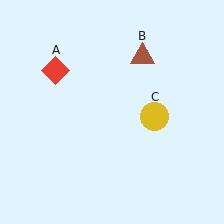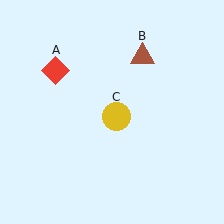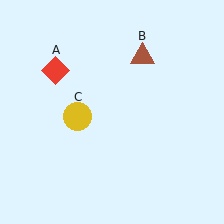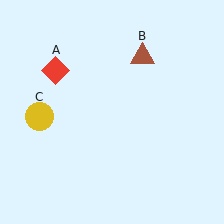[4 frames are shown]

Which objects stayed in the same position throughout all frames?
Red diamond (object A) and brown triangle (object B) remained stationary.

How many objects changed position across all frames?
1 object changed position: yellow circle (object C).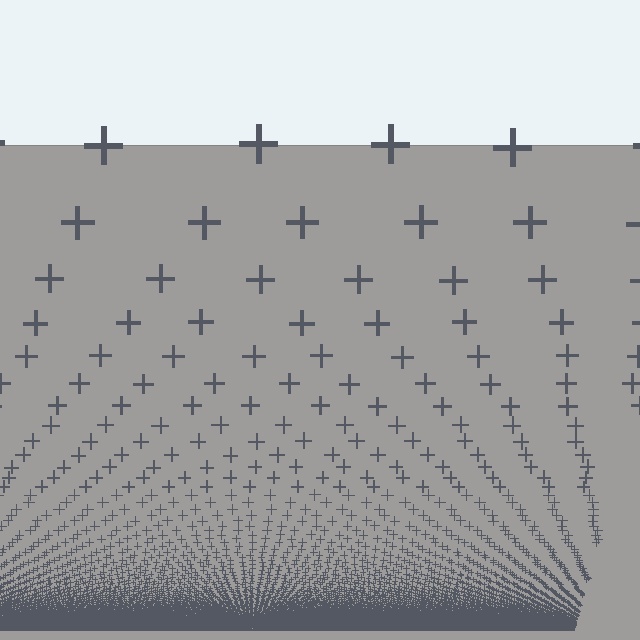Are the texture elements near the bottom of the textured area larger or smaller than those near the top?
Smaller. The gradient is inverted — elements near the bottom are smaller and denser.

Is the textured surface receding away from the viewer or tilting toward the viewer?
The surface appears to tilt toward the viewer. Texture elements get larger and sparser toward the top.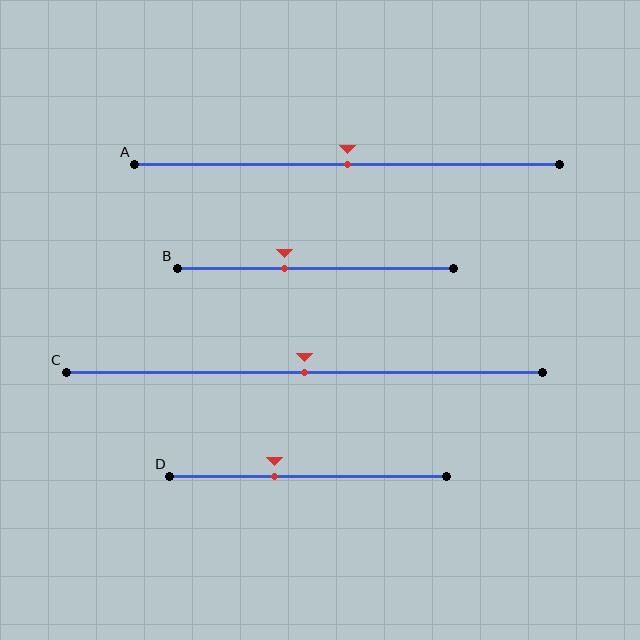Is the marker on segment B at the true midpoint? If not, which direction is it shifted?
No, the marker on segment B is shifted to the left by about 11% of the segment length.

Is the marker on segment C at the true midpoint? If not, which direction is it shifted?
Yes, the marker on segment C is at the true midpoint.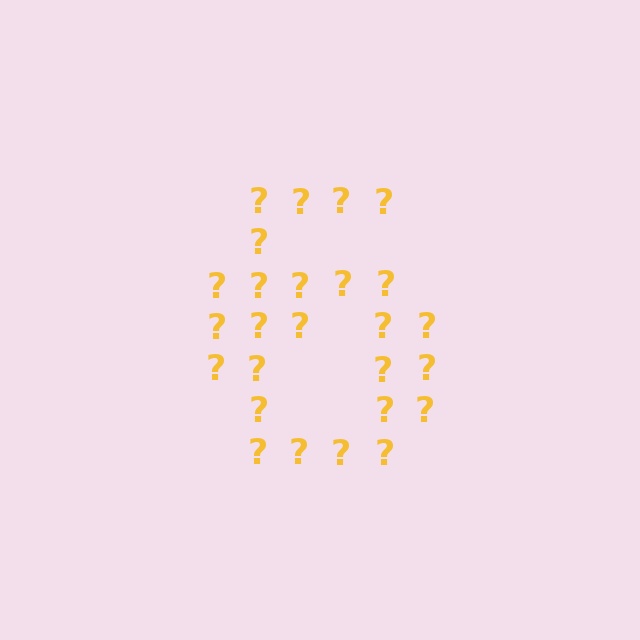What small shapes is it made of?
It is made of small question marks.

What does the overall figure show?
The overall figure shows the digit 6.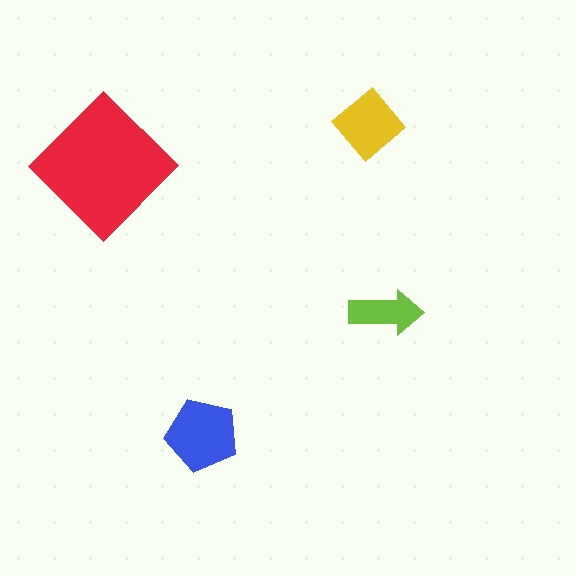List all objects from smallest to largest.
The lime arrow, the yellow diamond, the blue pentagon, the red diamond.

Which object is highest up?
The yellow diamond is topmost.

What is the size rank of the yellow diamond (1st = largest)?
3rd.